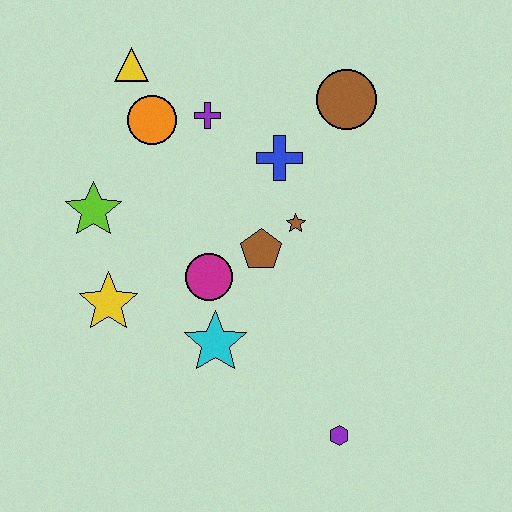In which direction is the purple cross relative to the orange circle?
The purple cross is to the right of the orange circle.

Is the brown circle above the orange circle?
Yes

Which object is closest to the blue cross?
The brown star is closest to the blue cross.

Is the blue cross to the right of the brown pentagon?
Yes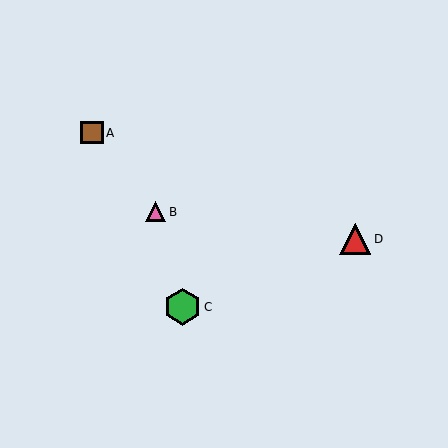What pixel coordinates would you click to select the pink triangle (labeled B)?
Click at (156, 212) to select the pink triangle B.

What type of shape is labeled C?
Shape C is a green hexagon.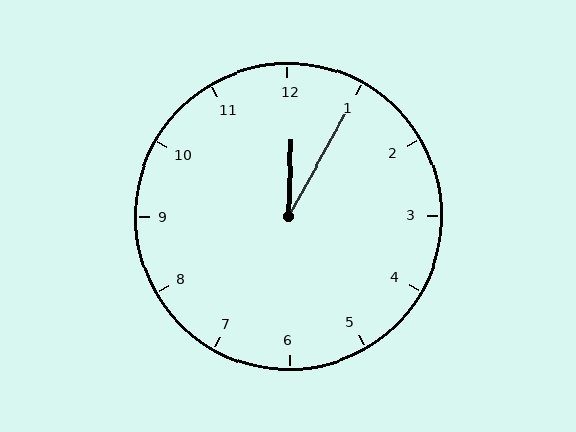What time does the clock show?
12:05.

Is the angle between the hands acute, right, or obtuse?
It is acute.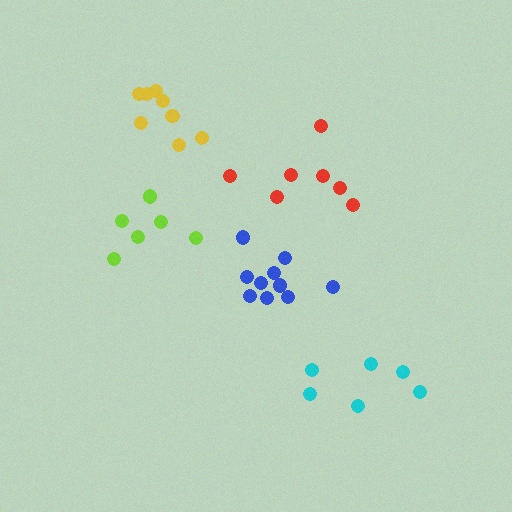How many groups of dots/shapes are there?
There are 5 groups.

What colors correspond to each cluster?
The clusters are colored: lime, yellow, red, blue, cyan.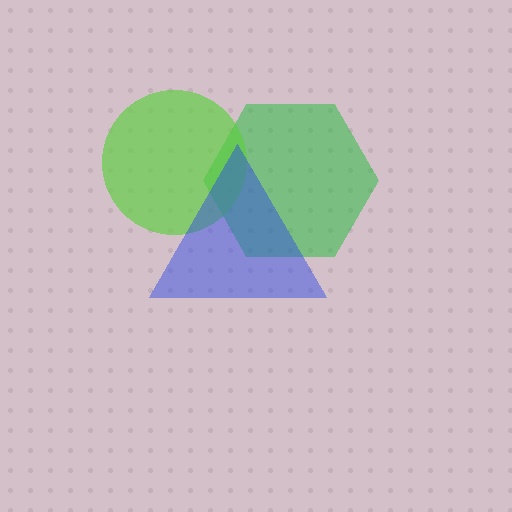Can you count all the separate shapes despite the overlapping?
Yes, there are 3 separate shapes.